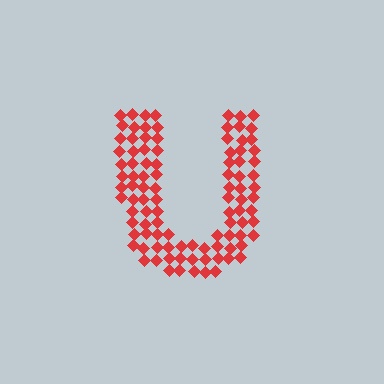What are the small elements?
The small elements are diamonds.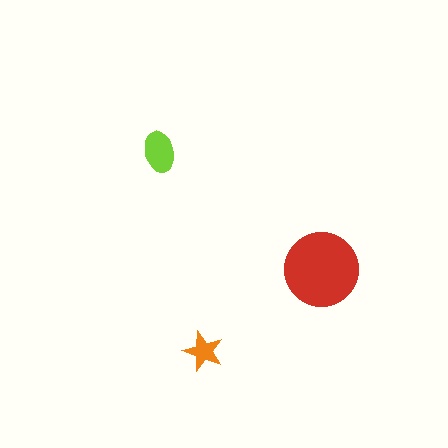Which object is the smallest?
The orange star.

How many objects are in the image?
There are 3 objects in the image.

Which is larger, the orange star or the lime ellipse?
The lime ellipse.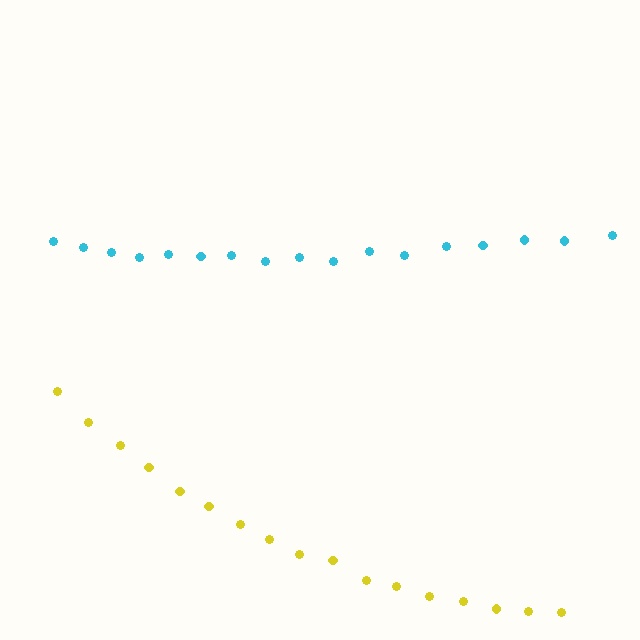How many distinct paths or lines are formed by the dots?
There are 2 distinct paths.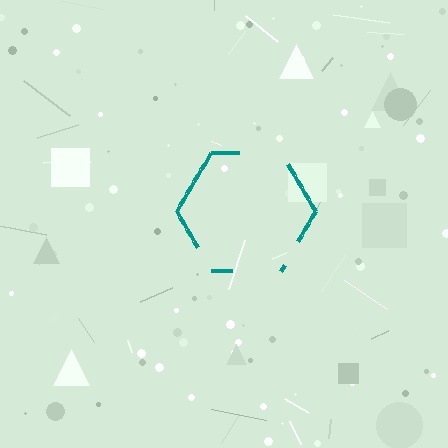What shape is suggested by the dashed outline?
The dashed outline suggests a hexagon.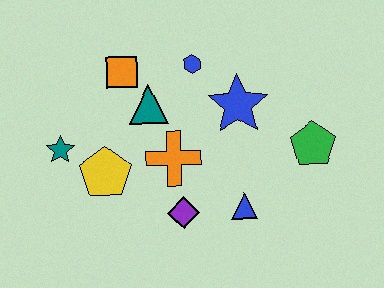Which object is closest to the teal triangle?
The orange square is closest to the teal triangle.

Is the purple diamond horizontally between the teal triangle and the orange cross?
No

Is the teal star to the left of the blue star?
Yes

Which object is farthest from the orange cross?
The green pentagon is farthest from the orange cross.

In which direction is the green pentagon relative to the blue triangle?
The green pentagon is to the right of the blue triangle.